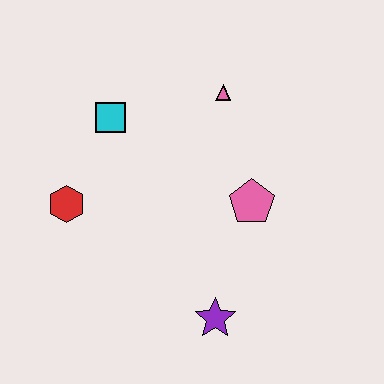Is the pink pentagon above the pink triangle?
No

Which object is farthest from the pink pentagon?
The red hexagon is farthest from the pink pentagon.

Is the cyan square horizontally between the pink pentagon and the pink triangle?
No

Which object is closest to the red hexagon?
The cyan square is closest to the red hexagon.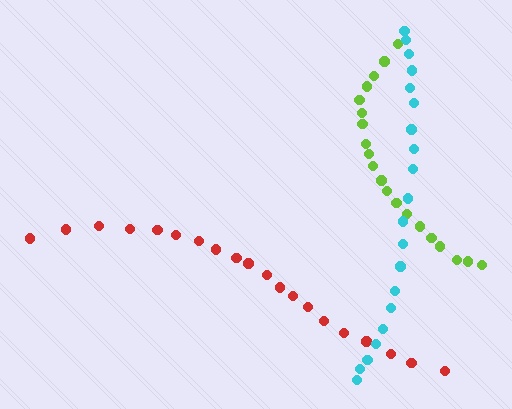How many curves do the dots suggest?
There are 3 distinct paths.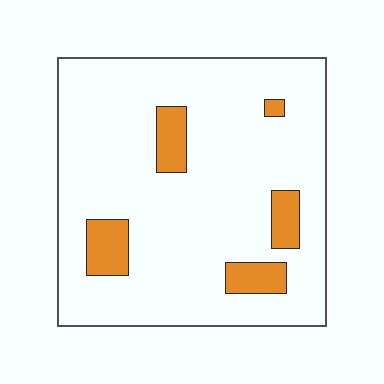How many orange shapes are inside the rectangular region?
5.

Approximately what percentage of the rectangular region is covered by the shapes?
Approximately 10%.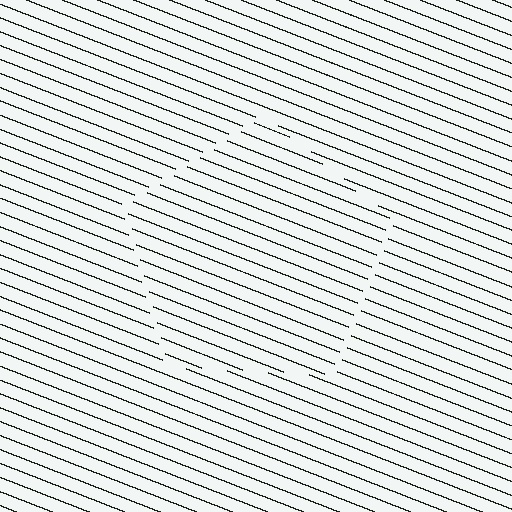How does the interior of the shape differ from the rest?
The interior of the shape contains the same grating, shifted by half a period — the contour is defined by the phase discontinuity where line-ends from the inner and outer gratings abut.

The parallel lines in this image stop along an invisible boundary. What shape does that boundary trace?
An illusory pentagon. The interior of the shape contains the same grating, shifted by half a period — the contour is defined by the phase discontinuity where line-ends from the inner and outer gratings abut.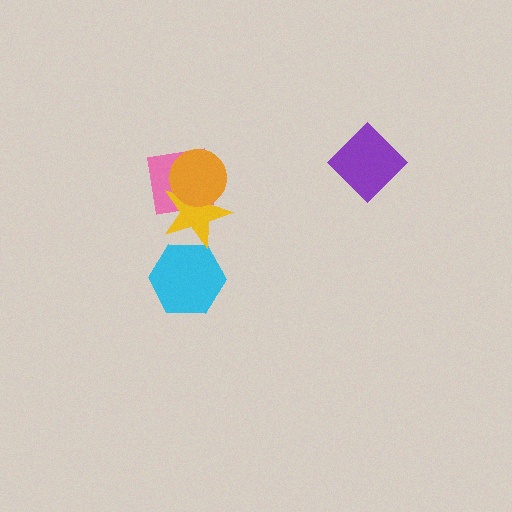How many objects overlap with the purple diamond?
0 objects overlap with the purple diamond.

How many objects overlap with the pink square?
2 objects overlap with the pink square.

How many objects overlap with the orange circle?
2 objects overlap with the orange circle.